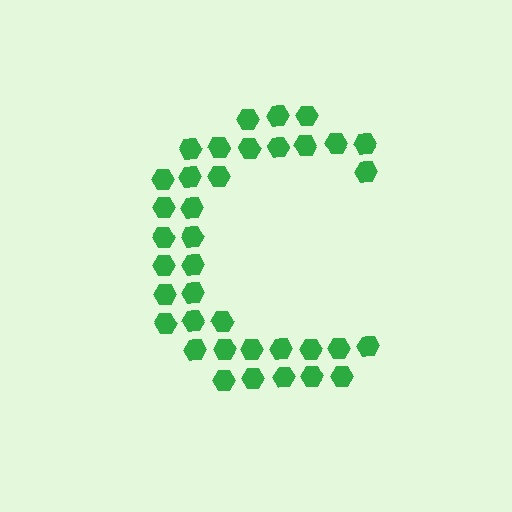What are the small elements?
The small elements are hexagons.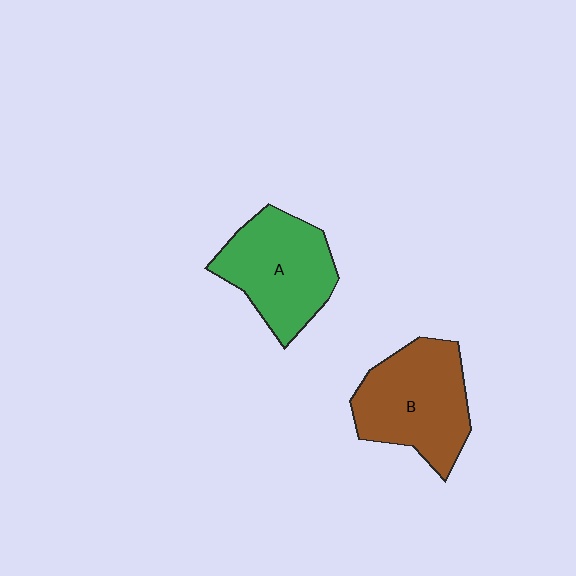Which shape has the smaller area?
Shape A (green).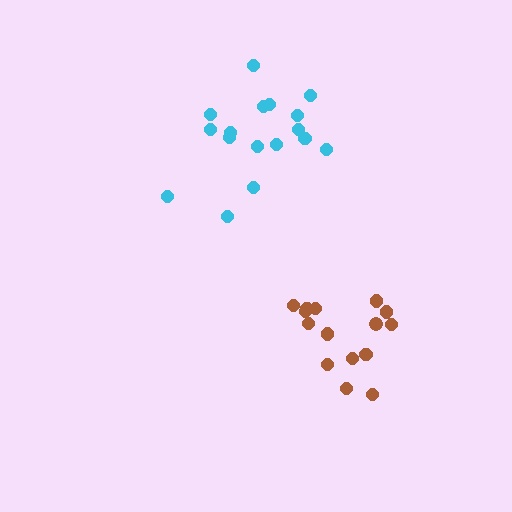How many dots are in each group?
Group 1: 15 dots, Group 2: 17 dots (32 total).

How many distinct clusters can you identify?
There are 2 distinct clusters.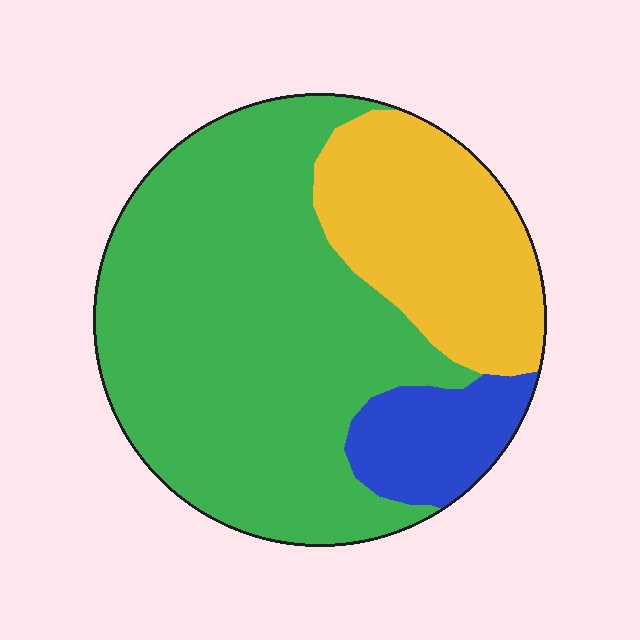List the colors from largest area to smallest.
From largest to smallest: green, yellow, blue.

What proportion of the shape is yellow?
Yellow takes up about one quarter (1/4) of the shape.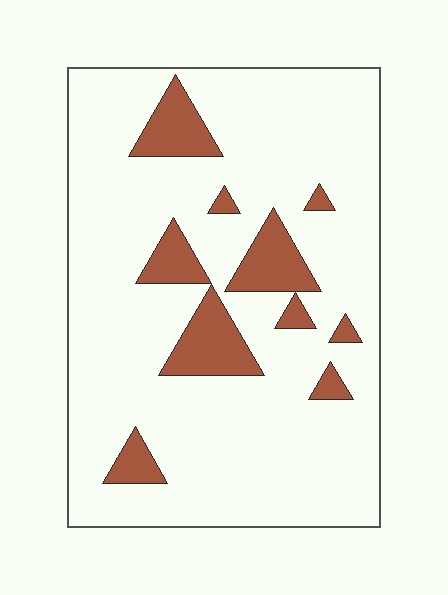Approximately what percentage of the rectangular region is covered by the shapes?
Approximately 15%.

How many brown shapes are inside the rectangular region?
10.